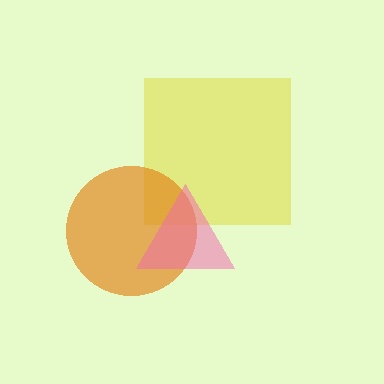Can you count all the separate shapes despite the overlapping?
Yes, there are 3 separate shapes.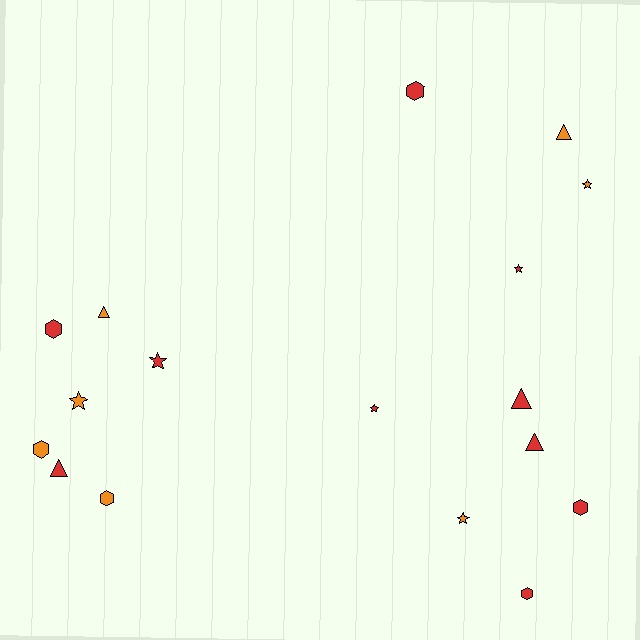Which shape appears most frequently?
Star, with 6 objects.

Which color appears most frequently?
Red, with 10 objects.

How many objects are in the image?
There are 17 objects.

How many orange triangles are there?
There are 2 orange triangles.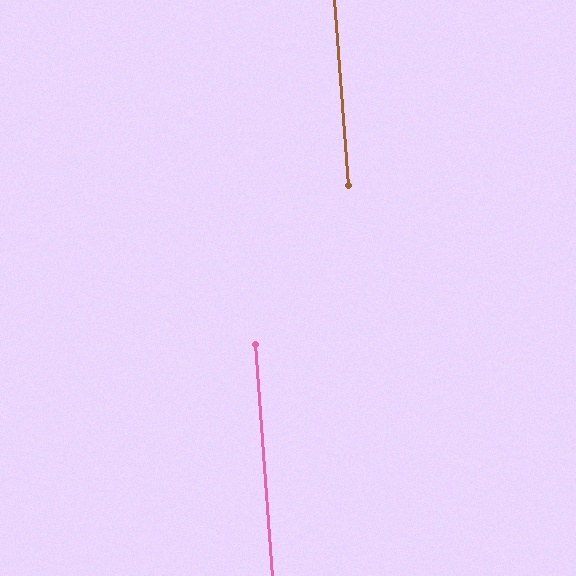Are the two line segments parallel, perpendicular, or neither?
Parallel — their directions differ by only 0.2°.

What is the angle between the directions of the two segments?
Approximately 0 degrees.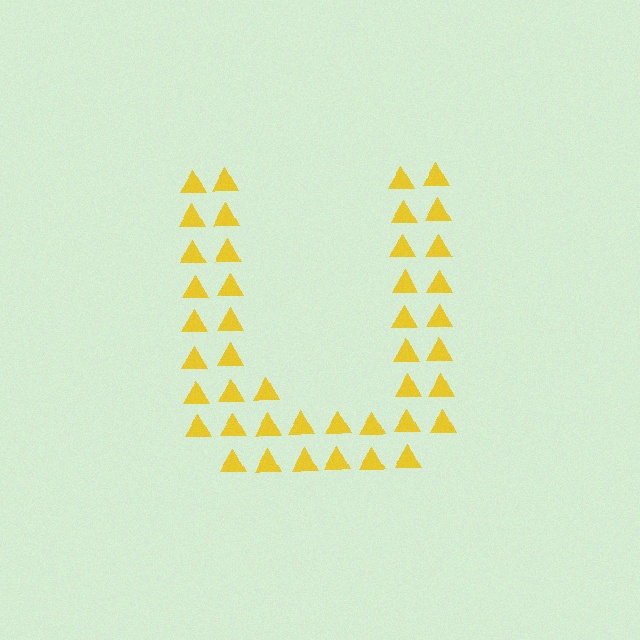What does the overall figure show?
The overall figure shows the letter U.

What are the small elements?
The small elements are triangles.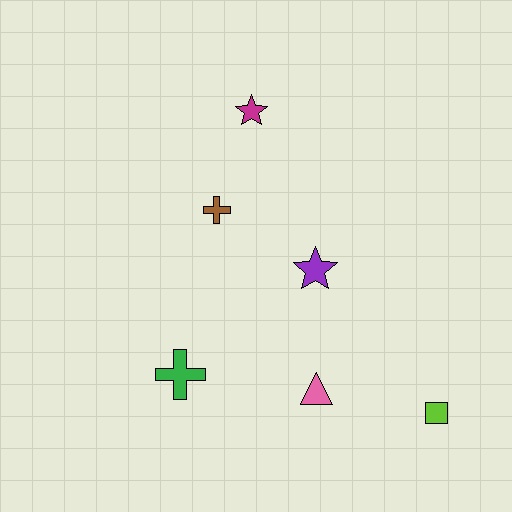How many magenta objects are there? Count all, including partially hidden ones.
There is 1 magenta object.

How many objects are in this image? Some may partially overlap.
There are 6 objects.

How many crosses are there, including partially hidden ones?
There are 2 crosses.